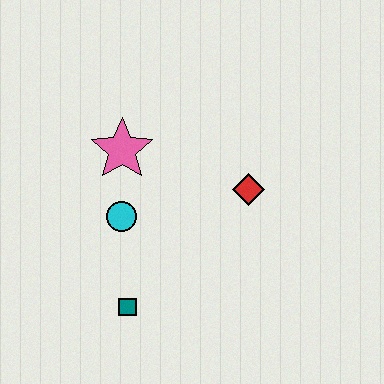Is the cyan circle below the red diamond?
Yes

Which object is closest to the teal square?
The cyan circle is closest to the teal square.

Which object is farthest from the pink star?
The teal square is farthest from the pink star.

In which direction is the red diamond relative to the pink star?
The red diamond is to the right of the pink star.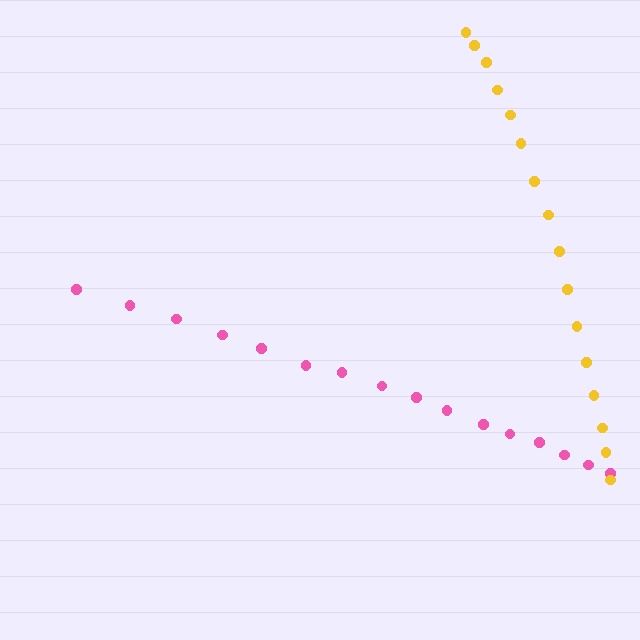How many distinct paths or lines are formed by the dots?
There are 2 distinct paths.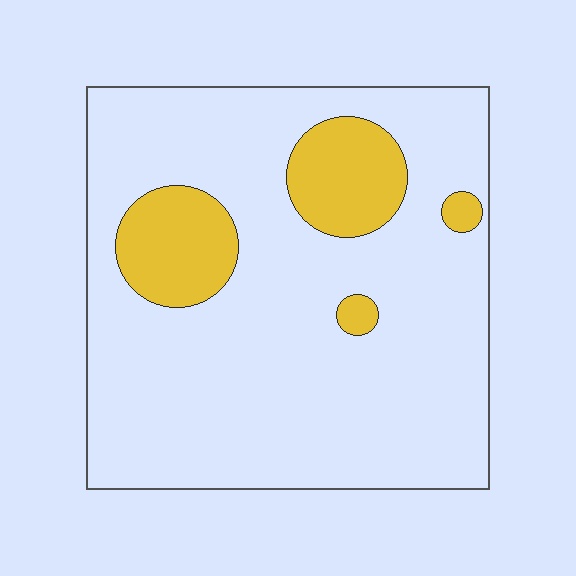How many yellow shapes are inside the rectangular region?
4.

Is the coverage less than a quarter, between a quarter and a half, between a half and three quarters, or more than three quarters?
Less than a quarter.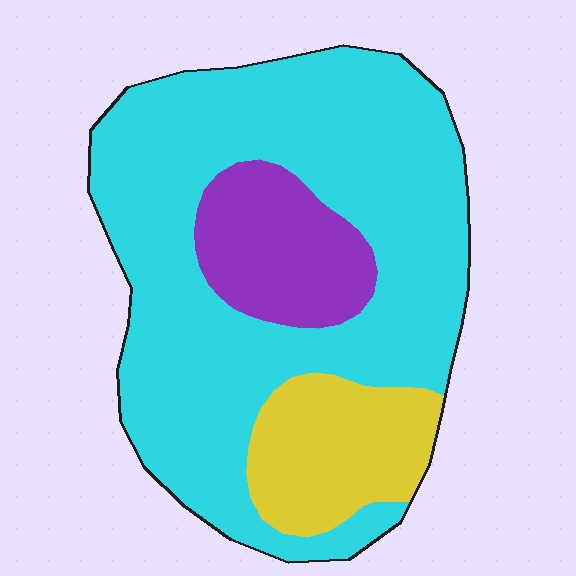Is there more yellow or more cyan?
Cyan.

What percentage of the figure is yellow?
Yellow covers roughly 15% of the figure.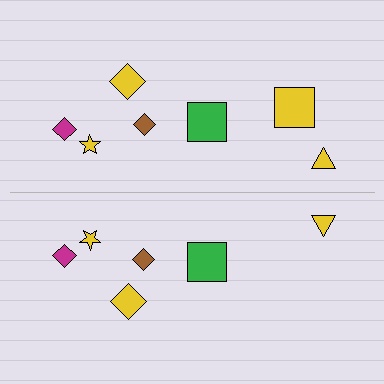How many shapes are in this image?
There are 13 shapes in this image.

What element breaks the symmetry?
A yellow square is missing from the bottom side.